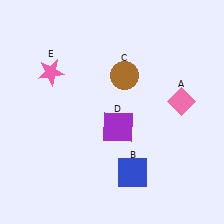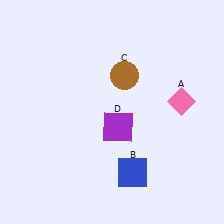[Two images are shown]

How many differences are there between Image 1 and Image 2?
There is 1 difference between the two images.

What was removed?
The pink star (E) was removed in Image 2.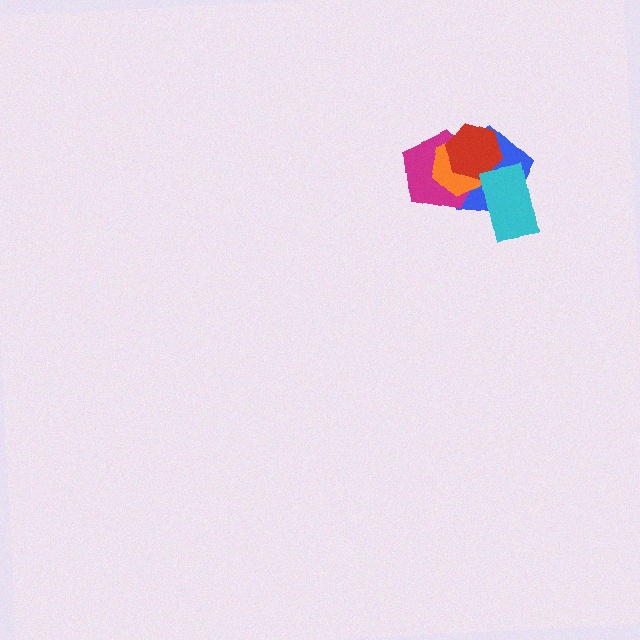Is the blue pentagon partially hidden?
Yes, it is partially covered by another shape.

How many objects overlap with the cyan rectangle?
1 object overlaps with the cyan rectangle.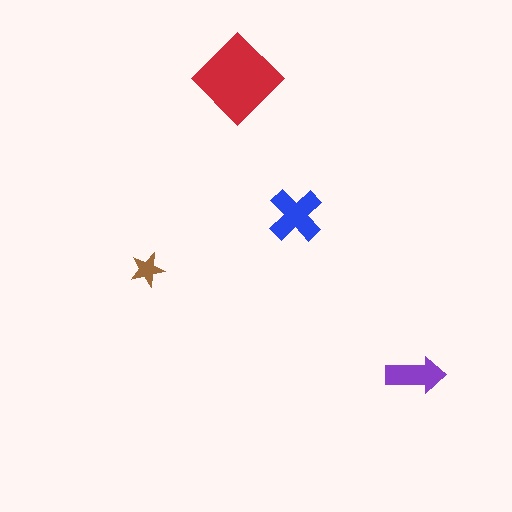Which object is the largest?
The red diamond.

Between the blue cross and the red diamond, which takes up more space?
The red diamond.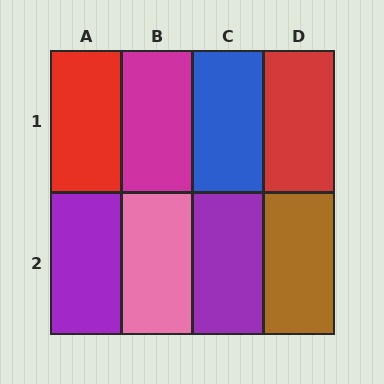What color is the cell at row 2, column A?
Purple.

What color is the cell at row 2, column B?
Pink.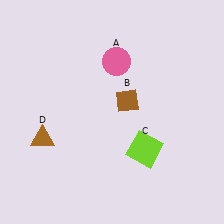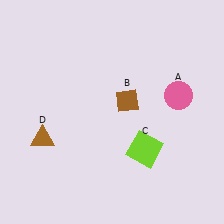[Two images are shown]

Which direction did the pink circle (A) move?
The pink circle (A) moved right.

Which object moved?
The pink circle (A) moved right.